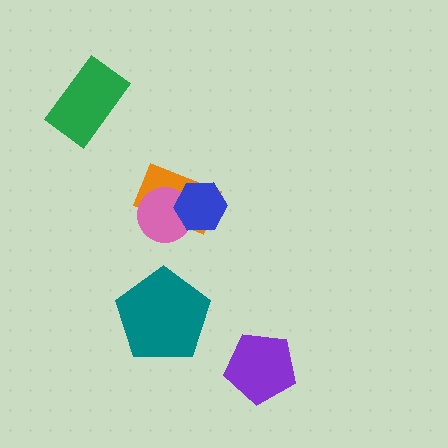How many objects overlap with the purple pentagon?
0 objects overlap with the purple pentagon.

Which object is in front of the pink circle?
The blue hexagon is in front of the pink circle.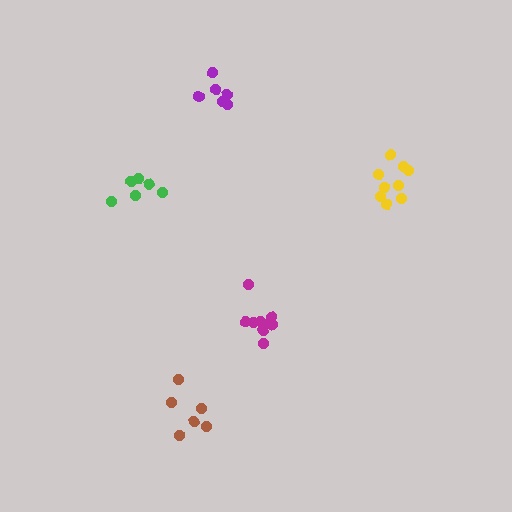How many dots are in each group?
Group 1: 9 dots, Group 2: 9 dots, Group 3: 6 dots, Group 4: 6 dots, Group 5: 6 dots (36 total).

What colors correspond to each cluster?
The clusters are colored: magenta, yellow, brown, purple, green.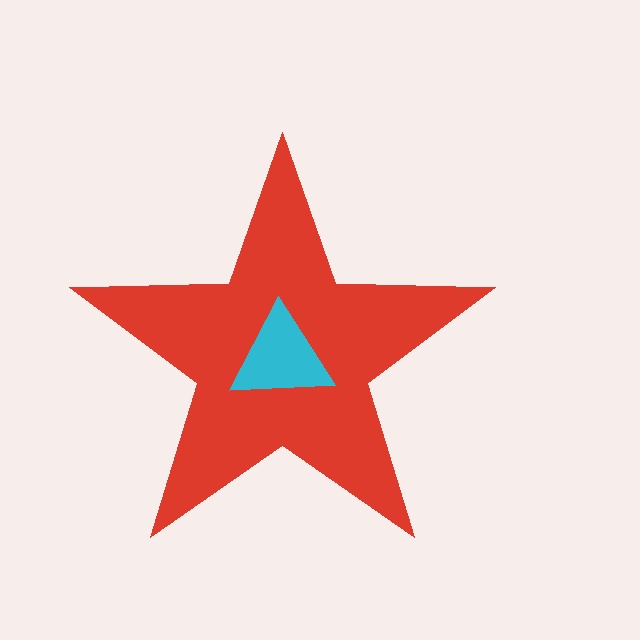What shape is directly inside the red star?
The cyan triangle.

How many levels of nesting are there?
2.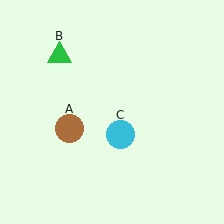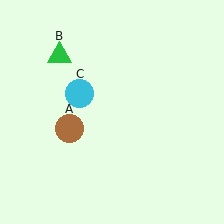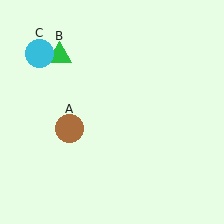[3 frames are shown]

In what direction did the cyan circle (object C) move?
The cyan circle (object C) moved up and to the left.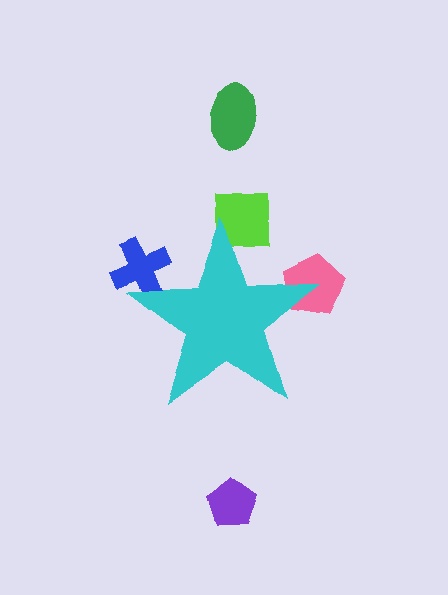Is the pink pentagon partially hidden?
Yes, the pink pentagon is partially hidden behind the cyan star.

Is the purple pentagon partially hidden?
No, the purple pentagon is fully visible.